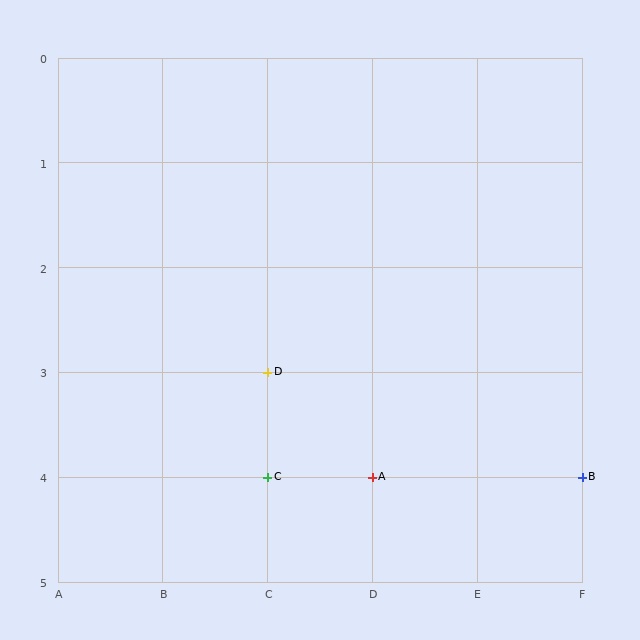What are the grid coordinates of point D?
Point D is at grid coordinates (C, 3).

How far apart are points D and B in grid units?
Points D and B are 3 columns and 1 row apart (about 3.2 grid units diagonally).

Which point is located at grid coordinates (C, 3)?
Point D is at (C, 3).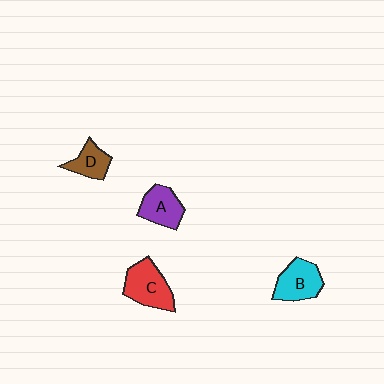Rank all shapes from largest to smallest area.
From largest to smallest: C (red), B (cyan), A (purple), D (brown).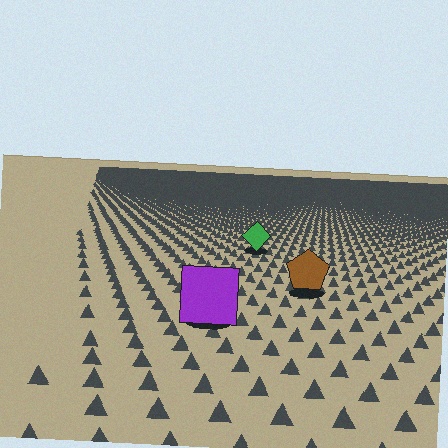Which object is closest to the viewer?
The purple square is closest. The texture marks near it are larger and more spread out.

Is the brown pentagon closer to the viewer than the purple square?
No. The purple square is closer — you can tell from the texture gradient: the ground texture is coarser near it.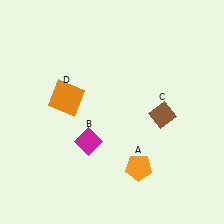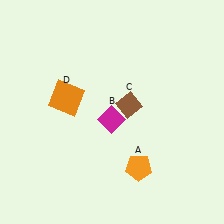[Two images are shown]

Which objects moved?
The objects that moved are: the magenta diamond (B), the brown diamond (C).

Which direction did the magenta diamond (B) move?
The magenta diamond (B) moved right.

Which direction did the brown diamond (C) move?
The brown diamond (C) moved left.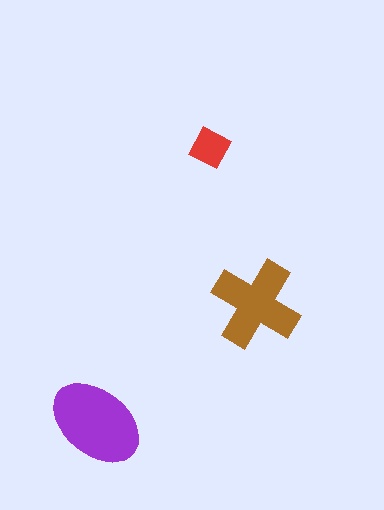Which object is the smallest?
The red square.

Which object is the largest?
The purple ellipse.